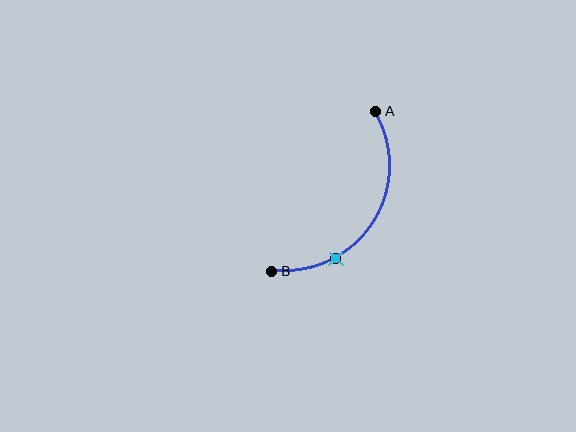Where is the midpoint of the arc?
The arc midpoint is the point on the curve farthest from the straight line joining A and B. It sits to the right of that line.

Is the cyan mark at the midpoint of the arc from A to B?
No. The cyan mark lies on the arc but is closer to endpoint B. The arc midpoint would be at the point on the curve equidistant along the arc from both A and B.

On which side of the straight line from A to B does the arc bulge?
The arc bulges to the right of the straight line connecting A and B.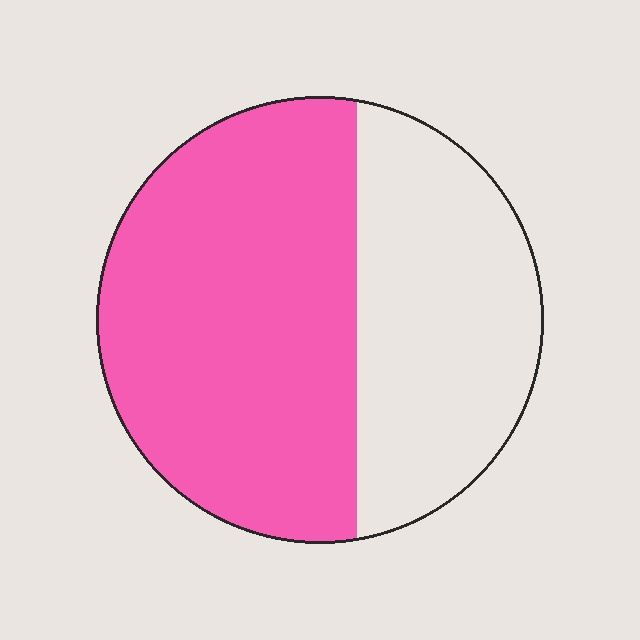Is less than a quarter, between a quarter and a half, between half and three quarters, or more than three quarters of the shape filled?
Between half and three quarters.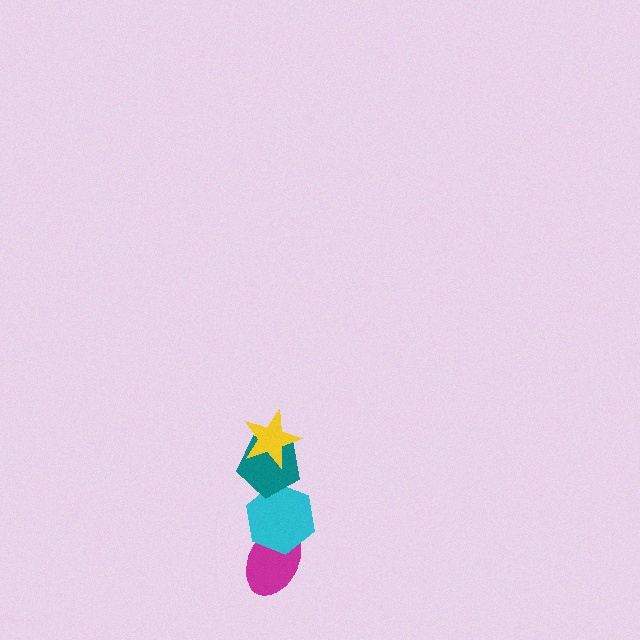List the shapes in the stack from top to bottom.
From top to bottom: the yellow star, the teal pentagon, the cyan hexagon, the magenta ellipse.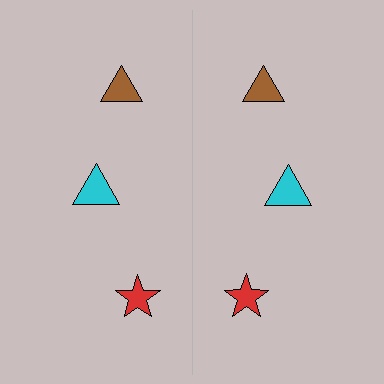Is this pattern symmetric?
Yes, this pattern has bilateral (reflection) symmetry.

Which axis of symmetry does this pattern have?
The pattern has a vertical axis of symmetry running through the center of the image.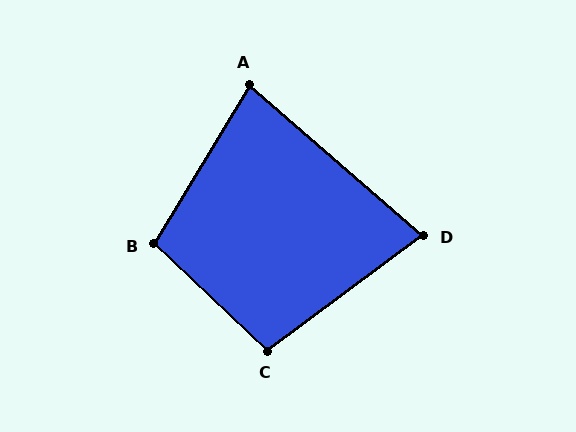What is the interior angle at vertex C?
Approximately 100 degrees (obtuse).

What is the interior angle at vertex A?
Approximately 80 degrees (acute).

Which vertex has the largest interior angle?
B, at approximately 102 degrees.